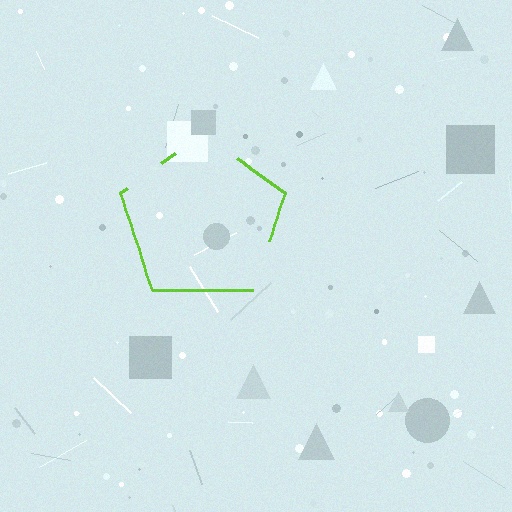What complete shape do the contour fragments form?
The contour fragments form a pentagon.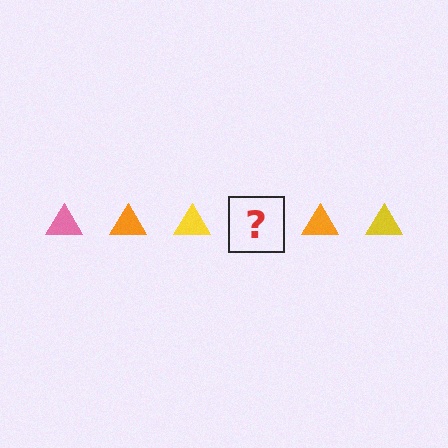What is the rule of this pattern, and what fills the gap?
The rule is that the pattern cycles through pink, orange, yellow triangles. The gap should be filled with a pink triangle.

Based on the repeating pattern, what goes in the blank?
The blank should be a pink triangle.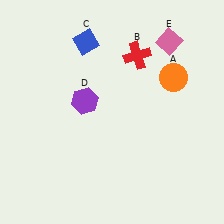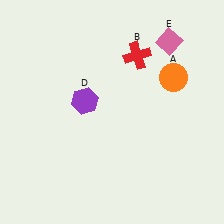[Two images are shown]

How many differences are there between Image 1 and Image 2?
There is 1 difference between the two images.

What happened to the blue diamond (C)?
The blue diamond (C) was removed in Image 2. It was in the top-left area of Image 1.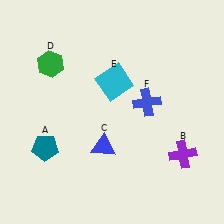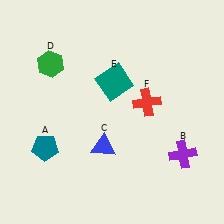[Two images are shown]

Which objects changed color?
E changed from cyan to teal. F changed from blue to red.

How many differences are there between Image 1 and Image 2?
There are 2 differences between the two images.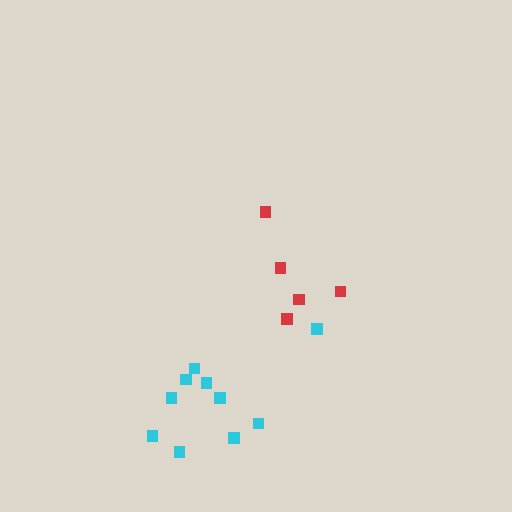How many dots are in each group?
Group 1: 5 dots, Group 2: 10 dots (15 total).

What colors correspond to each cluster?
The clusters are colored: red, cyan.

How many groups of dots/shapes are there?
There are 2 groups.